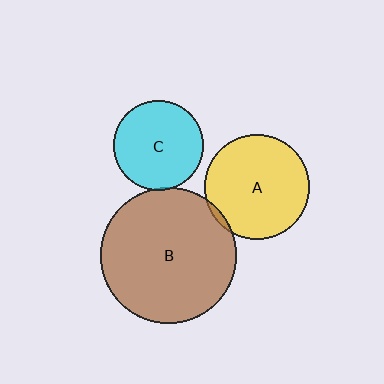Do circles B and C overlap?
Yes.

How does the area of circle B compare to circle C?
Approximately 2.3 times.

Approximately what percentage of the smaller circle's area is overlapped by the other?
Approximately 5%.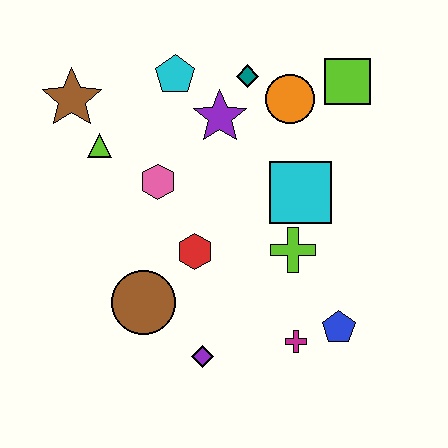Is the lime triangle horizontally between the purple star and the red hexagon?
No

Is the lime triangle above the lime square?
No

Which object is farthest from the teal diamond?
The purple diamond is farthest from the teal diamond.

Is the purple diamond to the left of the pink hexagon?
No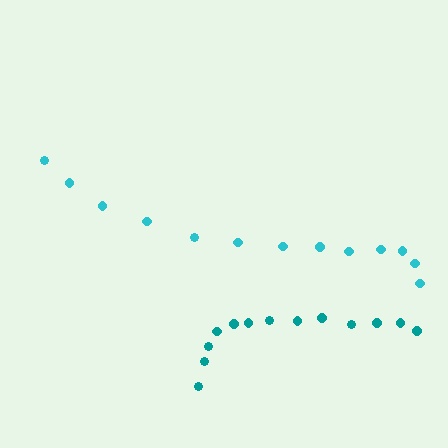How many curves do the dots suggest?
There are 2 distinct paths.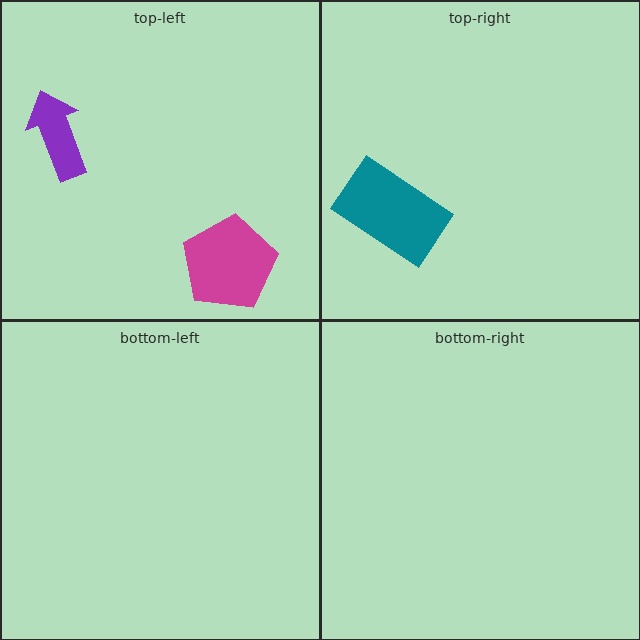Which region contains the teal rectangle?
The top-right region.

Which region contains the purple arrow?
The top-left region.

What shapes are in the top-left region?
The purple arrow, the magenta pentagon.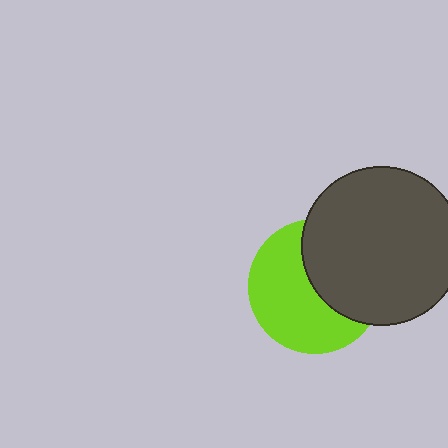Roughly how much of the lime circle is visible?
About half of it is visible (roughly 57%).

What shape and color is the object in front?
The object in front is a dark gray circle.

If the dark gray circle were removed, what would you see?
You would see the complete lime circle.